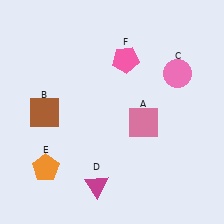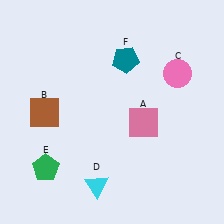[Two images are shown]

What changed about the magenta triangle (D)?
In Image 1, D is magenta. In Image 2, it changed to cyan.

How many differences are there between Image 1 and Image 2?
There are 3 differences between the two images.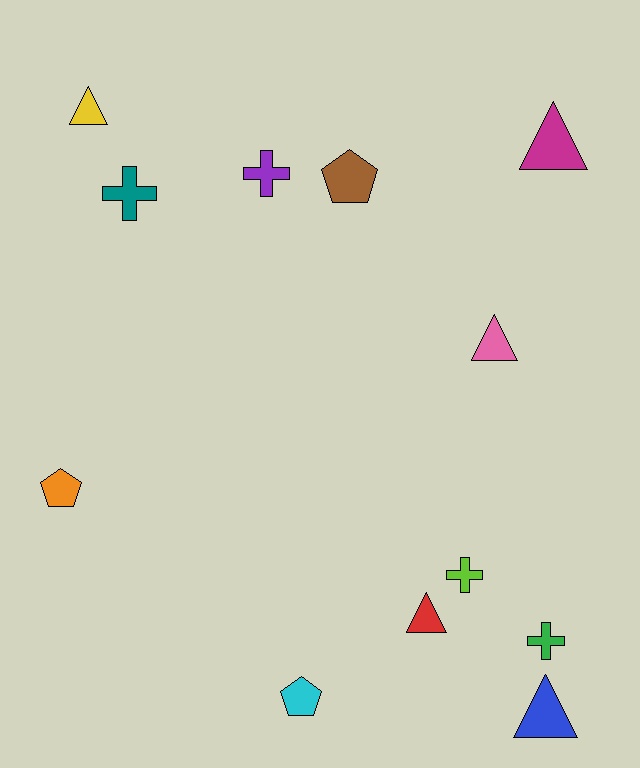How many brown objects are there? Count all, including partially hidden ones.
There is 1 brown object.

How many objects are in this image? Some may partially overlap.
There are 12 objects.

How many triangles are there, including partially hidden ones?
There are 5 triangles.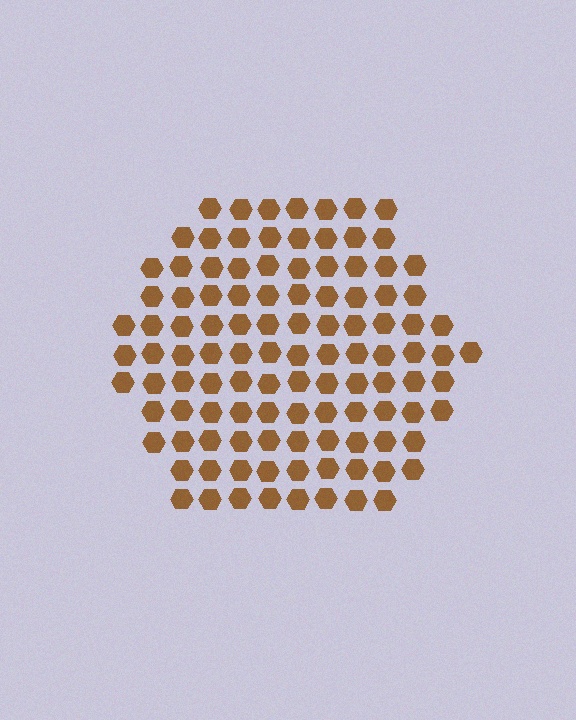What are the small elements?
The small elements are hexagons.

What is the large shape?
The large shape is a hexagon.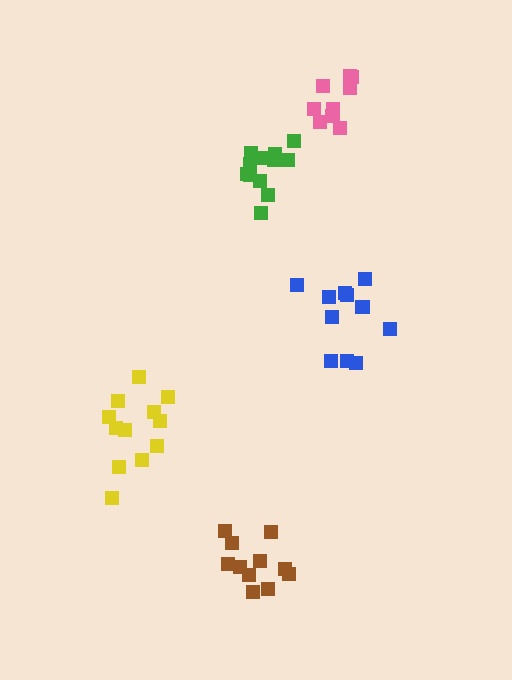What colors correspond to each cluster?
The clusters are colored: blue, green, brown, yellow, pink.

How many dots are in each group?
Group 1: 11 dots, Group 2: 12 dots, Group 3: 11 dots, Group 4: 12 dots, Group 5: 9 dots (55 total).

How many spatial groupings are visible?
There are 5 spatial groupings.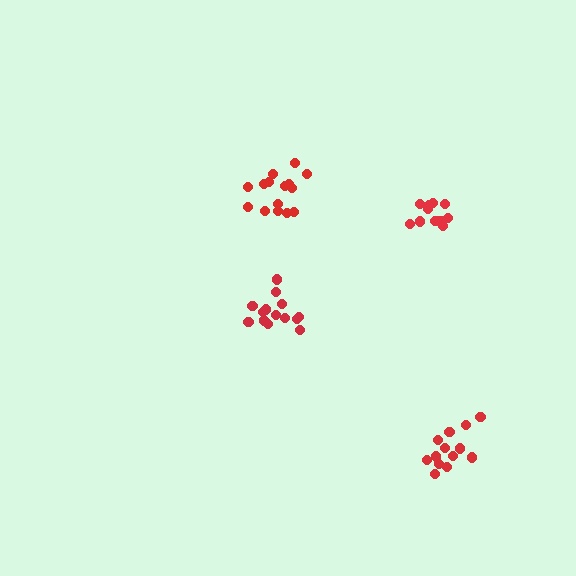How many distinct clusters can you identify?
There are 4 distinct clusters.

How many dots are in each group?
Group 1: 15 dots, Group 2: 11 dots, Group 3: 13 dots, Group 4: 14 dots (53 total).